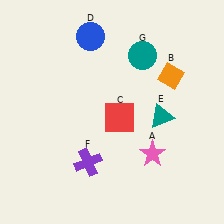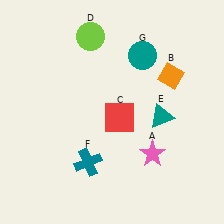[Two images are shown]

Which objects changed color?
D changed from blue to lime. F changed from purple to teal.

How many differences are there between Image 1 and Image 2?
There are 2 differences between the two images.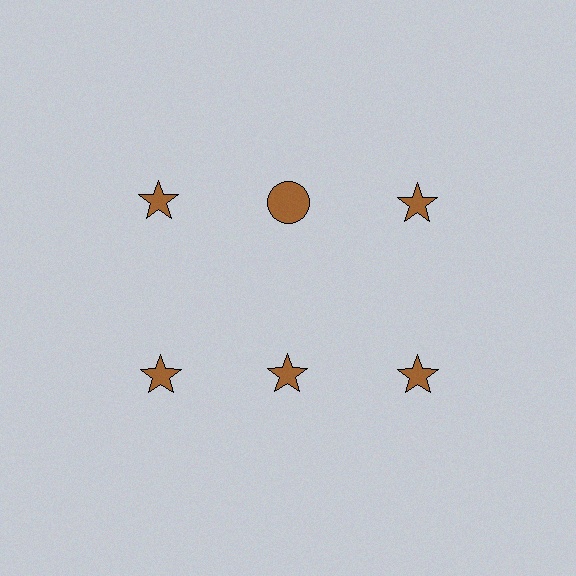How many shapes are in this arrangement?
There are 6 shapes arranged in a grid pattern.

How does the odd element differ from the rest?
It has a different shape: circle instead of star.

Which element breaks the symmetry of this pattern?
The brown circle in the top row, second from left column breaks the symmetry. All other shapes are brown stars.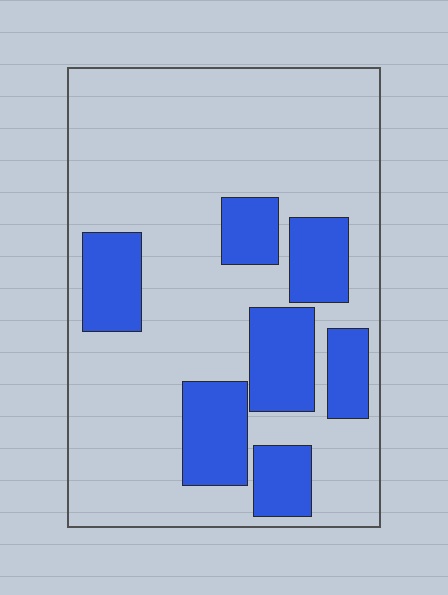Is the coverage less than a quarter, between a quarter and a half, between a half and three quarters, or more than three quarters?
Between a quarter and a half.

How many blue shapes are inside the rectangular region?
7.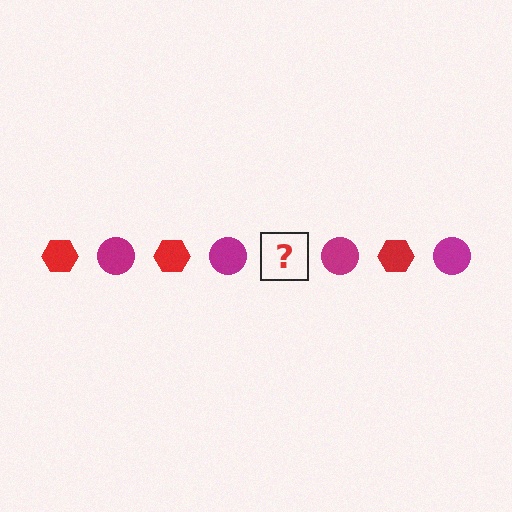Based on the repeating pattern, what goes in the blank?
The blank should be a red hexagon.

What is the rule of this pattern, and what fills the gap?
The rule is that the pattern alternates between red hexagon and magenta circle. The gap should be filled with a red hexagon.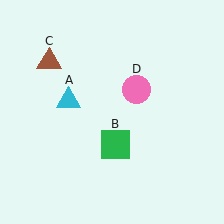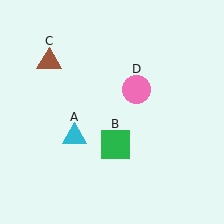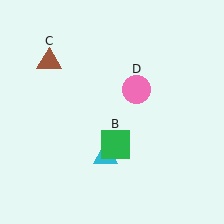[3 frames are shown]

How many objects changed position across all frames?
1 object changed position: cyan triangle (object A).